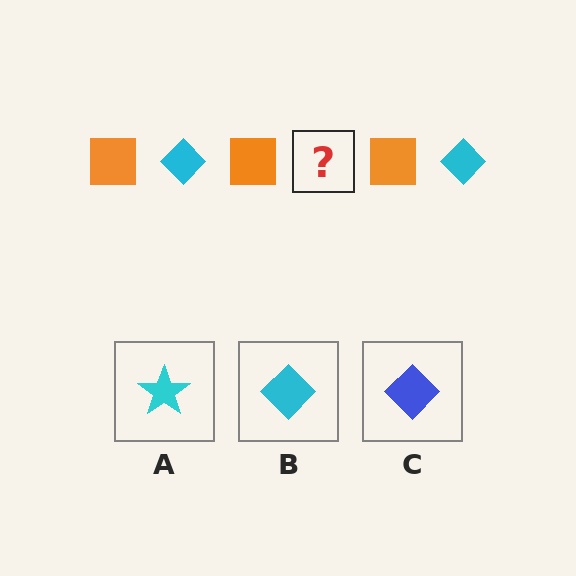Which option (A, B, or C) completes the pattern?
B.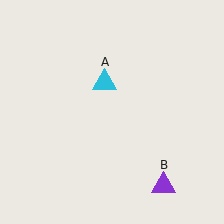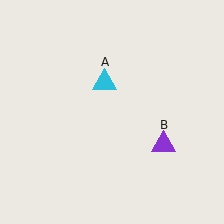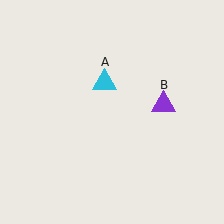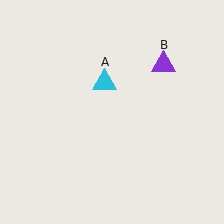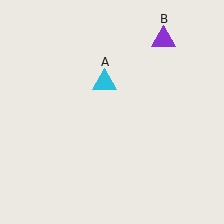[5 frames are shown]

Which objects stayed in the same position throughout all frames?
Cyan triangle (object A) remained stationary.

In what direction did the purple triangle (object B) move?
The purple triangle (object B) moved up.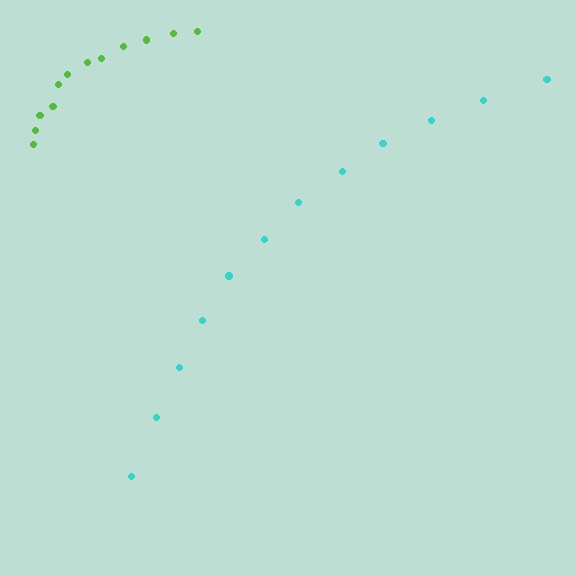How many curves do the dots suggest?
There are 2 distinct paths.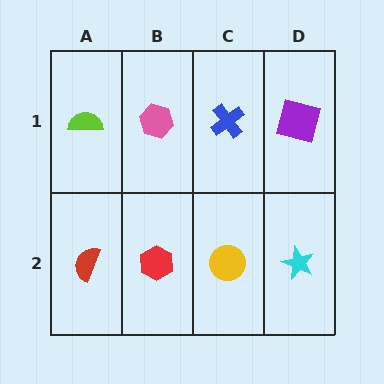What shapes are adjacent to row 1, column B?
A red hexagon (row 2, column B), a lime semicircle (row 1, column A), a blue cross (row 1, column C).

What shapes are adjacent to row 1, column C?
A yellow circle (row 2, column C), a pink hexagon (row 1, column B), a purple square (row 1, column D).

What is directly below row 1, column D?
A cyan star.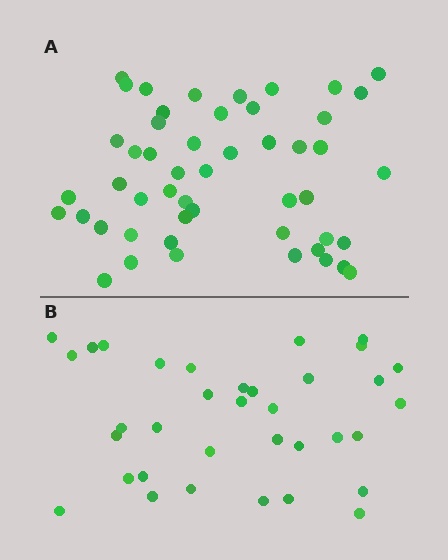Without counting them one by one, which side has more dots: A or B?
Region A (the top region) has more dots.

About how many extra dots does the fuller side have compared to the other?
Region A has approximately 15 more dots than region B.